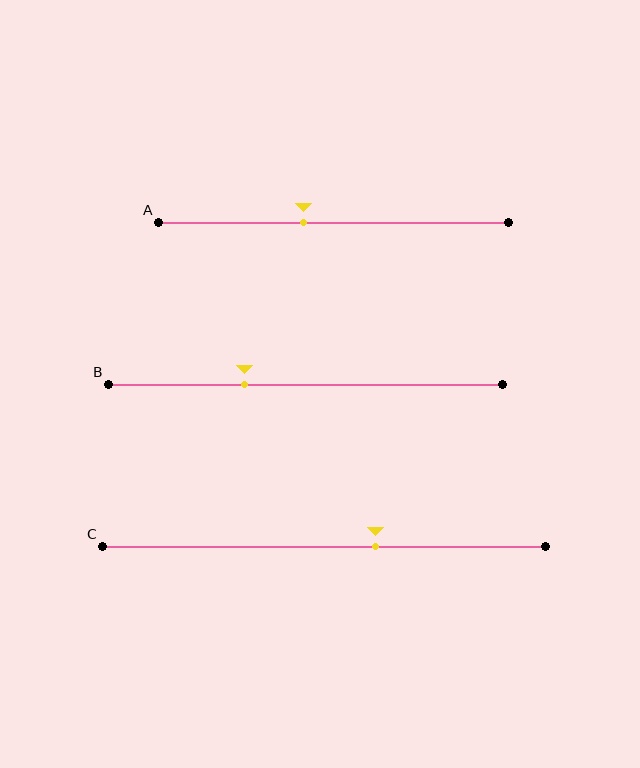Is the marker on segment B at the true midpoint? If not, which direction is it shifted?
No, the marker on segment B is shifted to the left by about 15% of the segment length.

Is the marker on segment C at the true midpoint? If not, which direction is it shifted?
No, the marker on segment C is shifted to the right by about 12% of the segment length.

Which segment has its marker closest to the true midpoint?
Segment A has its marker closest to the true midpoint.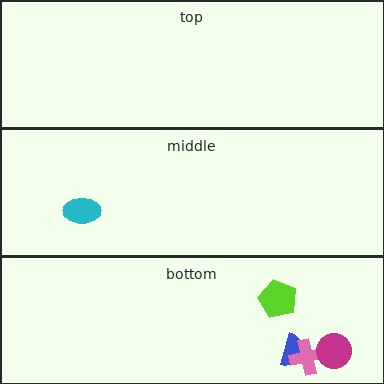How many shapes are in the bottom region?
4.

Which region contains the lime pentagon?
The bottom region.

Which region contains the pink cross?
The bottom region.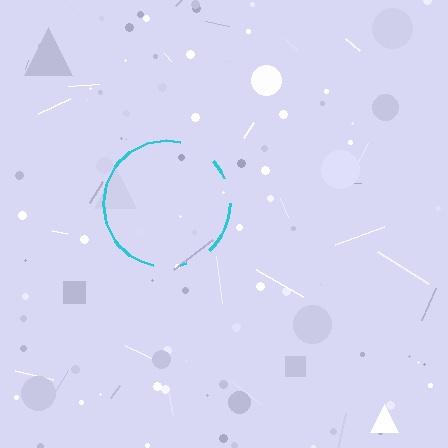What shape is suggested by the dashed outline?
The dashed outline suggests a circle.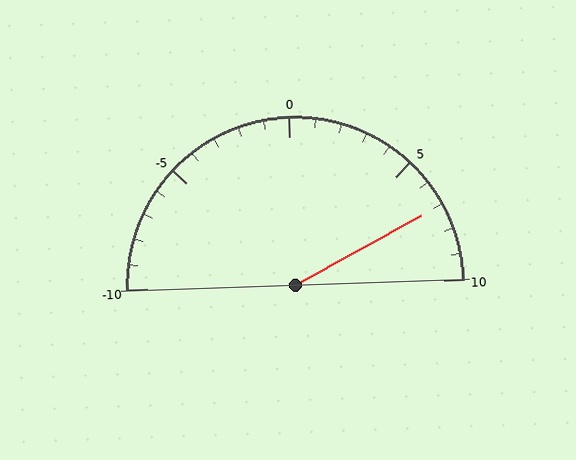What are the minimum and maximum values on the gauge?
The gauge ranges from -10 to 10.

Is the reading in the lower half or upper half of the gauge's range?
The reading is in the upper half of the range (-10 to 10).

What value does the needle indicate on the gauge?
The needle indicates approximately 7.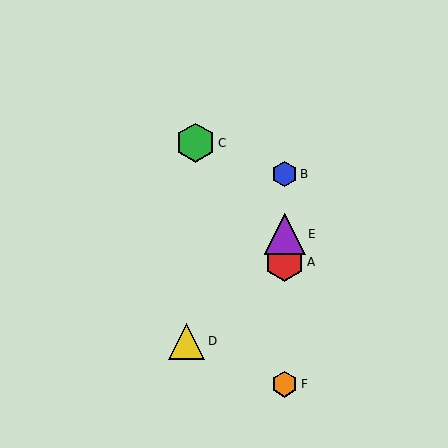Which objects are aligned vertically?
Objects A, B, E, F are aligned vertically.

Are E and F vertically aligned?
Yes, both are at x≈285.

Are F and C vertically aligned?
No, F is at x≈285 and C is at x≈195.